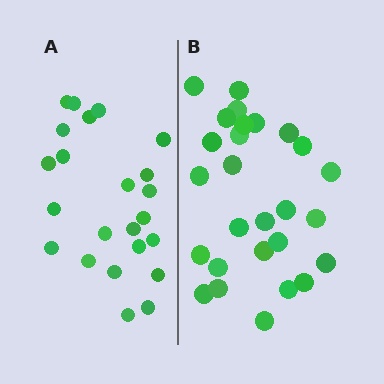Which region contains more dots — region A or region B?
Region B (the right region) has more dots.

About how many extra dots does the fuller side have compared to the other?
Region B has about 4 more dots than region A.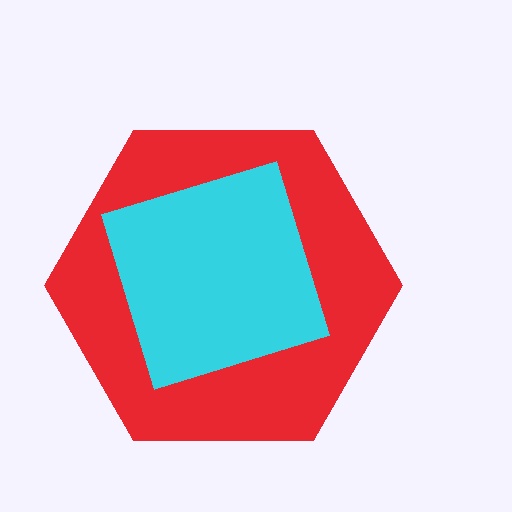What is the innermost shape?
The cyan diamond.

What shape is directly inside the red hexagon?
The cyan diamond.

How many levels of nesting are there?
2.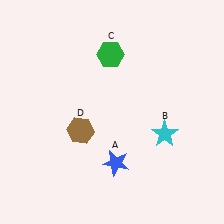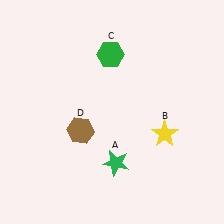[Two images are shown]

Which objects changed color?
A changed from blue to green. B changed from cyan to yellow.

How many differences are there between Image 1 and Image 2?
There are 2 differences between the two images.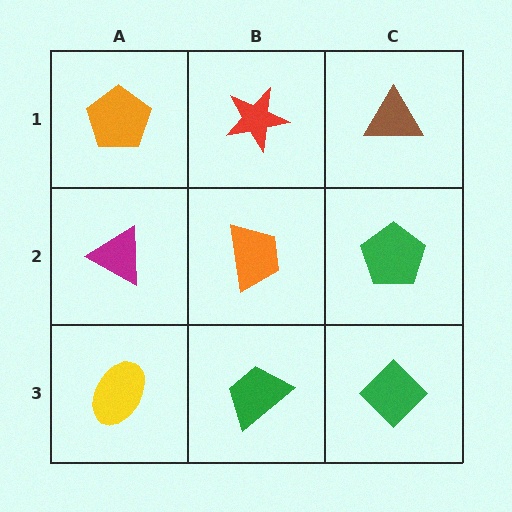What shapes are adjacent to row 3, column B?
An orange trapezoid (row 2, column B), a yellow ellipse (row 3, column A), a green diamond (row 3, column C).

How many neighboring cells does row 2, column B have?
4.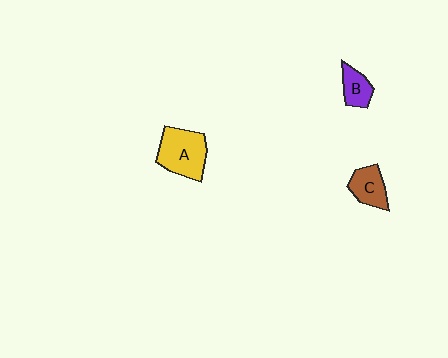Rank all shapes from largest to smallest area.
From largest to smallest: A (yellow), C (brown), B (purple).